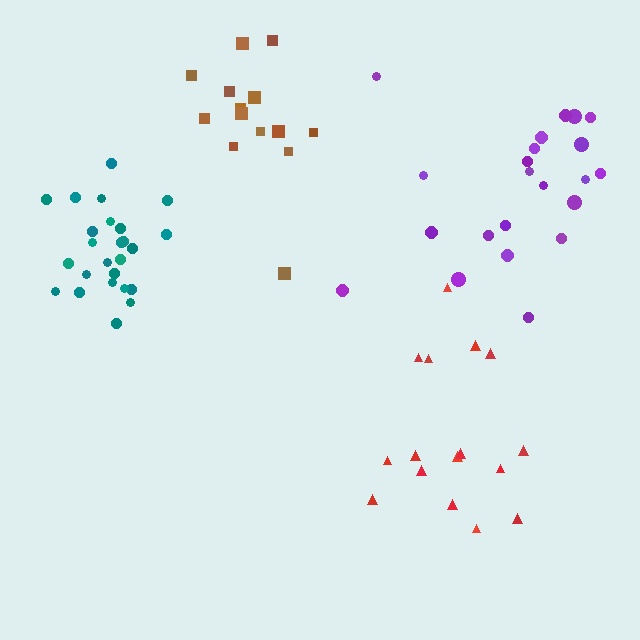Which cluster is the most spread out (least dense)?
Brown.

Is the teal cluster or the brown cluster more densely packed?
Teal.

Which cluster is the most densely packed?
Teal.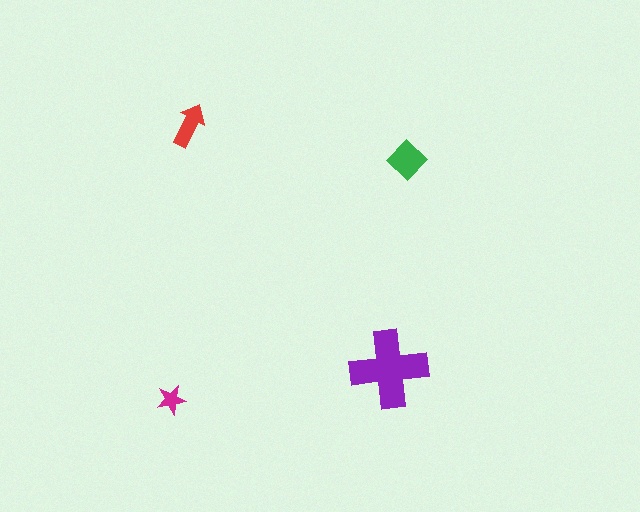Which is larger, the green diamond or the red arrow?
The green diamond.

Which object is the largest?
The purple cross.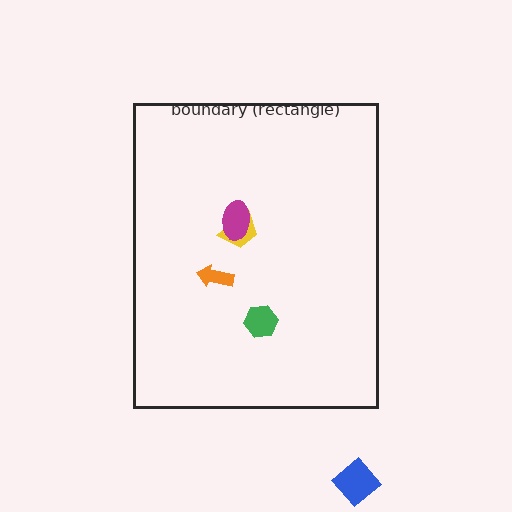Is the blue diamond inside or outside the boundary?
Outside.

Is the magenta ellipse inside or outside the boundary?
Inside.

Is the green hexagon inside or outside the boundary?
Inside.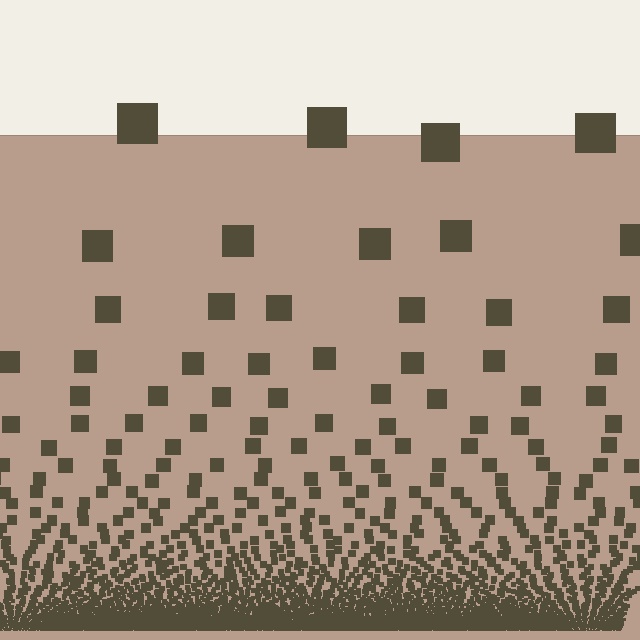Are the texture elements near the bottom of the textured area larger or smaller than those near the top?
Smaller. The gradient is inverted — elements near the bottom are smaller and denser.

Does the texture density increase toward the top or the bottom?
Density increases toward the bottom.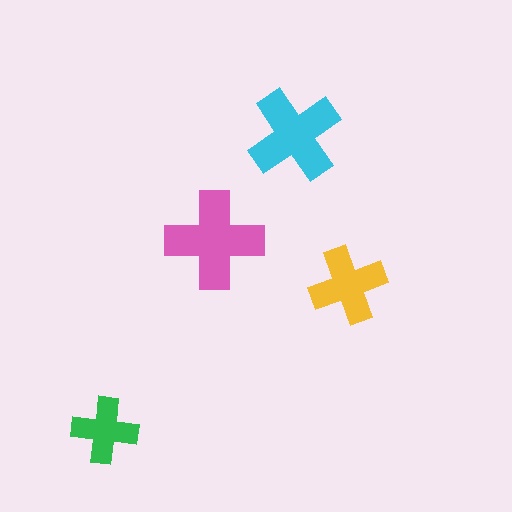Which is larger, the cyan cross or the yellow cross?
The cyan one.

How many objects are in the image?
There are 4 objects in the image.